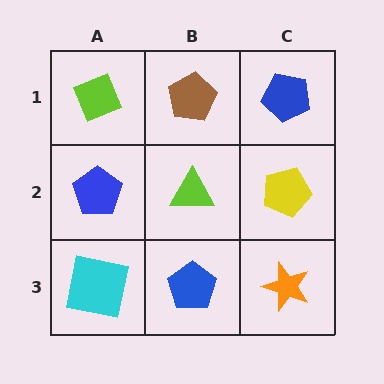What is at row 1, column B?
A brown pentagon.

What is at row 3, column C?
An orange star.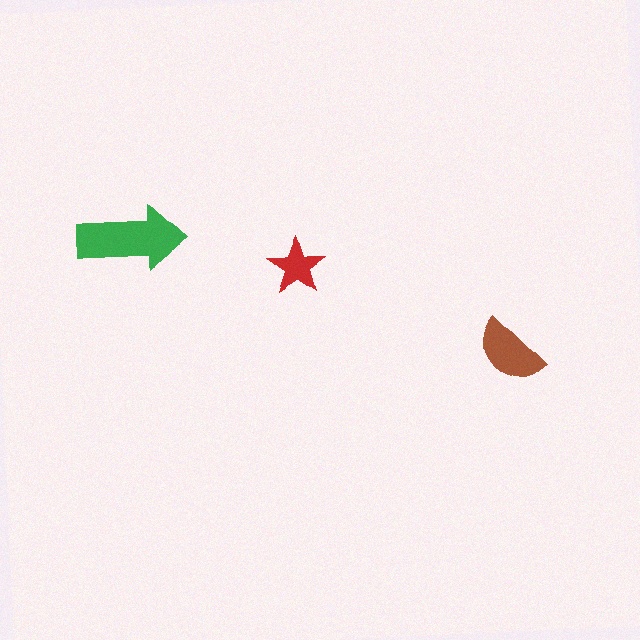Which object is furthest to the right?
The brown semicircle is rightmost.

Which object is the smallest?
The red star.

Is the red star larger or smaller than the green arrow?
Smaller.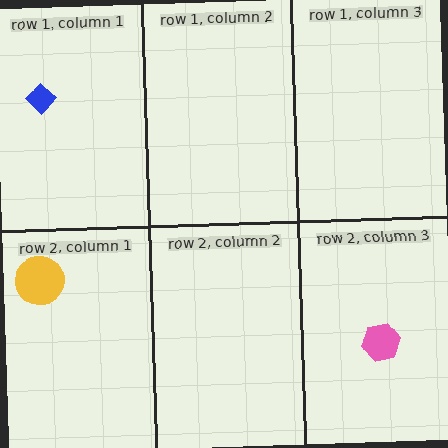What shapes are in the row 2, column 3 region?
The pink hexagon.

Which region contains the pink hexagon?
The row 2, column 3 region.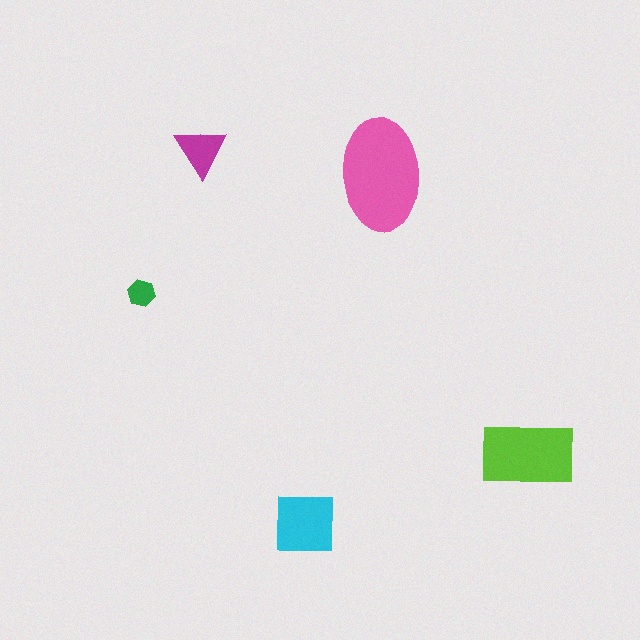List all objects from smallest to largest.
The green hexagon, the magenta triangle, the cyan square, the lime rectangle, the pink ellipse.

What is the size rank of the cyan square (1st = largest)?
3rd.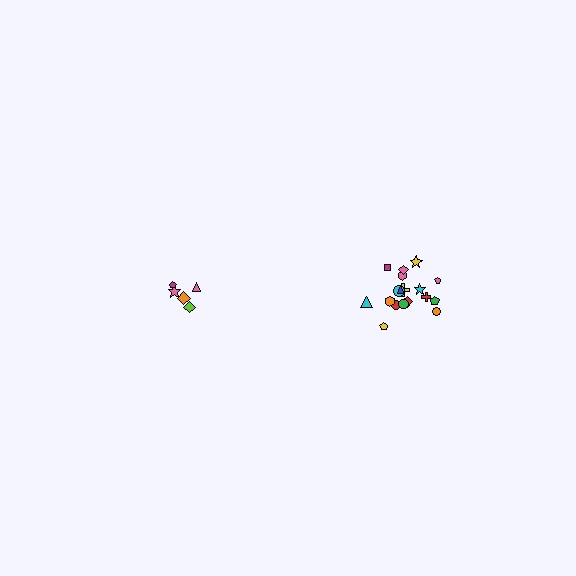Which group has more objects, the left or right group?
The right group.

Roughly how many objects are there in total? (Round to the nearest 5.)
Roughly 25 objects in total.